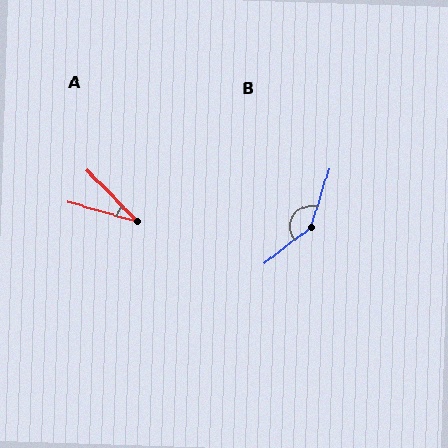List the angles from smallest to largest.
A (30°), B (145°).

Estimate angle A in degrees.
Approximately 30 degrees.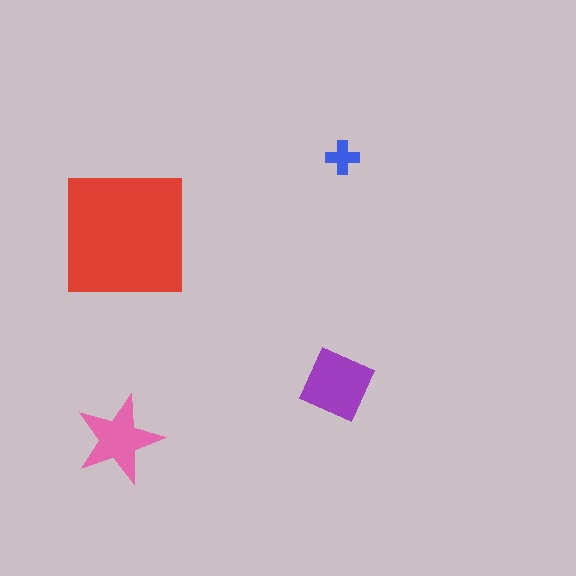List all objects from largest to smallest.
The red square, the purple diamond, the pink star, the blue cross.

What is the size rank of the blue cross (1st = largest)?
4th.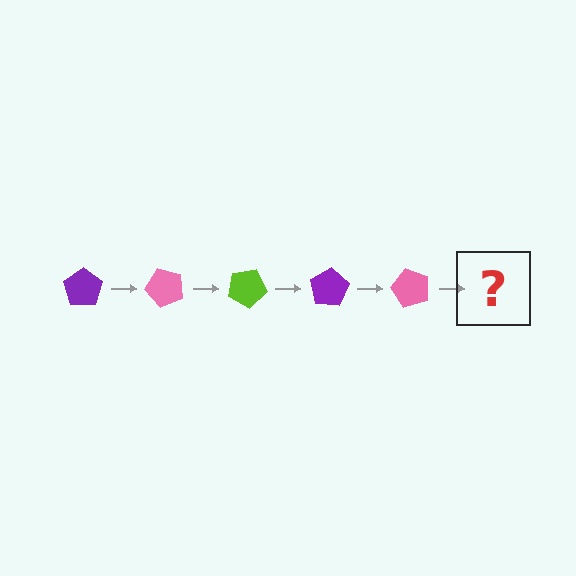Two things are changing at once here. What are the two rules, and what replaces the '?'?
The two rules are that it rotates 50 degrees each step and the color cycles through purple, pink, and lime. The '?' should be a lime pentagon, rotated 250 degrees from the start.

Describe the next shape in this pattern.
It should be a lime pentagon, rotated 250 degrees from the start.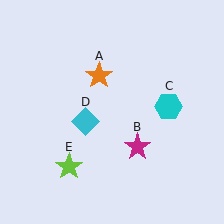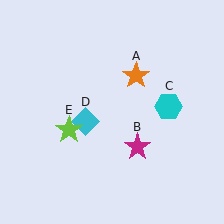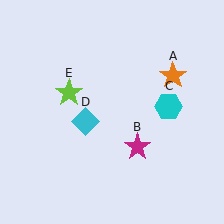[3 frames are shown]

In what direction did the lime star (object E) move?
The lime star (object E) moved up.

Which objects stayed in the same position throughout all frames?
Magenta star (object B) and cyan hexagon (object C) and cyan diamond (object D) remained stationary.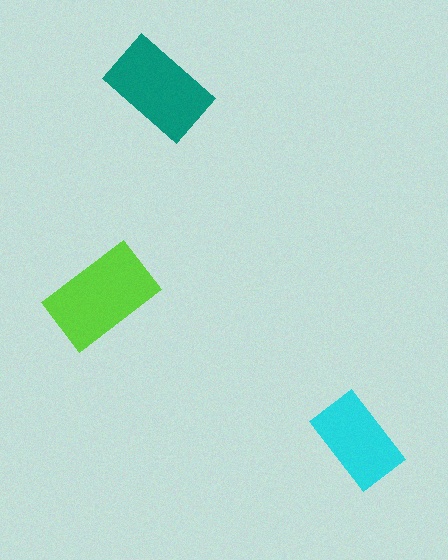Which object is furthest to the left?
The lime rectangle is leftmost.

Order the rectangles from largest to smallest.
the lime one, the teal one, the cyan one.